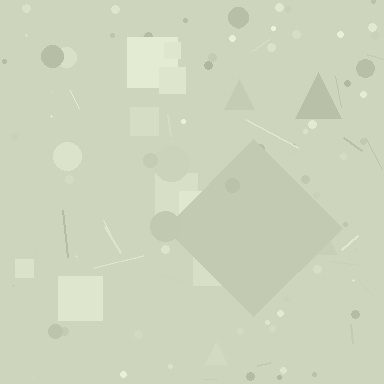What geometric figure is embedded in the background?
A diamond is embedded in the background.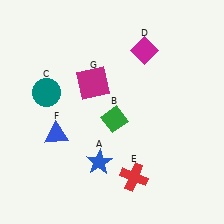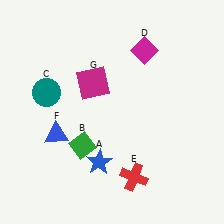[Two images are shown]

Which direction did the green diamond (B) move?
The green diamond (B) moved left.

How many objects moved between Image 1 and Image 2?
1 object moved between the two images.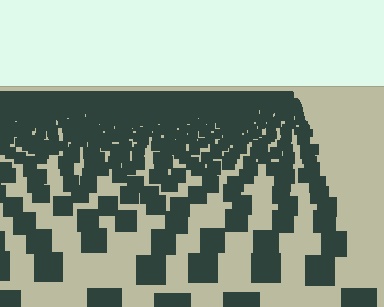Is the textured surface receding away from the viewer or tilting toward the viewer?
The surface is receding away from the viewer. Texture elements get smaller and denser toward the top.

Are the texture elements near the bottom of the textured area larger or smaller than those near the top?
Larger. Near the bottom, elements are closer to the viewer and appear at a bigger on-screen size.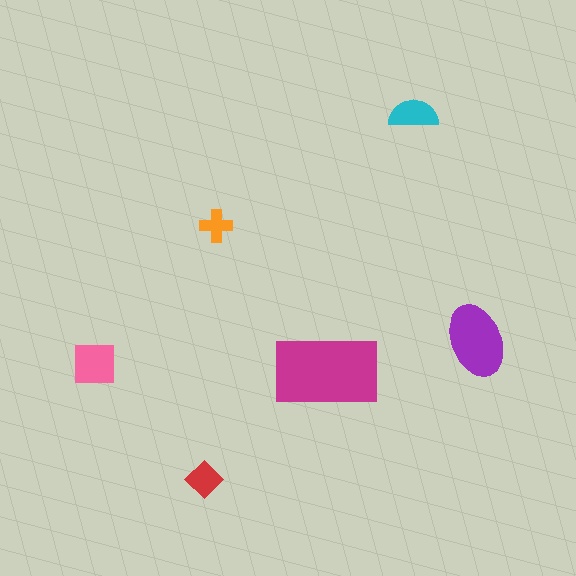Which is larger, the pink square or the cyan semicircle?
The pink square.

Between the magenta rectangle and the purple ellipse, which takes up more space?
The magenta rectangle.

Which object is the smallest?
The orange cross.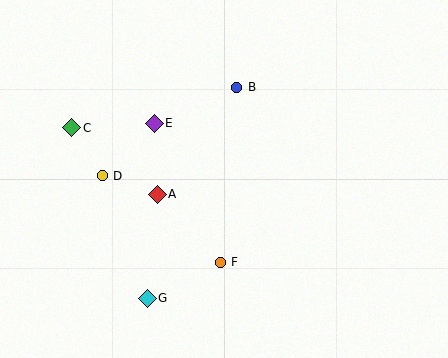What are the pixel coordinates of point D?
Point D is at (102, 176).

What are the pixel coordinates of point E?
Point E is at (154, 123).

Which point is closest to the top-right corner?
Point B is closest to the top-right corner.